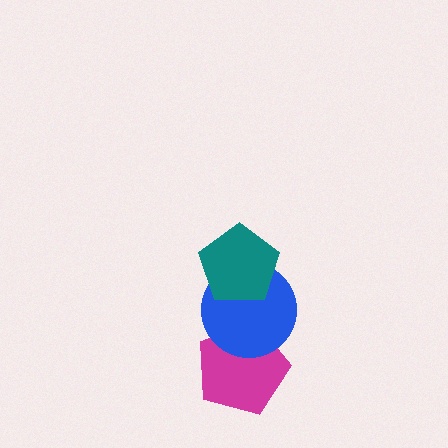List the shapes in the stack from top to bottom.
From top to bottom: the teal pentagon, the blue circle, the magenta pentagon.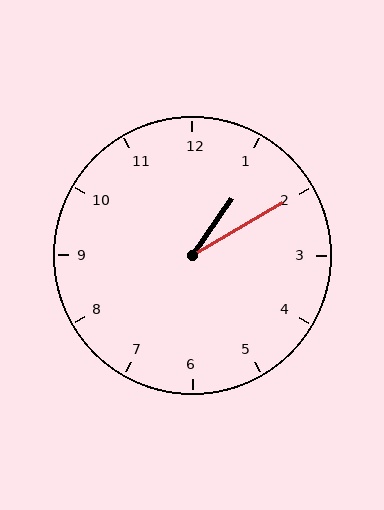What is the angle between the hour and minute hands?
Approximately 25 degrees.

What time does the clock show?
1:10.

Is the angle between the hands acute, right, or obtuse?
It is acute.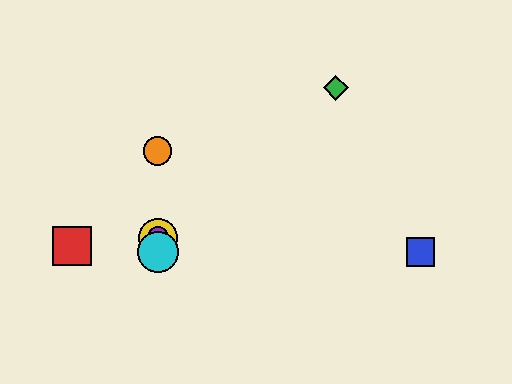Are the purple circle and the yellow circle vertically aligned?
Yes, both are at x≈158.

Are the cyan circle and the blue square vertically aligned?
No, the cyan circle is at x≈158 and the blue square is at x≈420.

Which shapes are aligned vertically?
The yellow circle, the purple circle, the orange circle, the cyan circle are aligned vertically.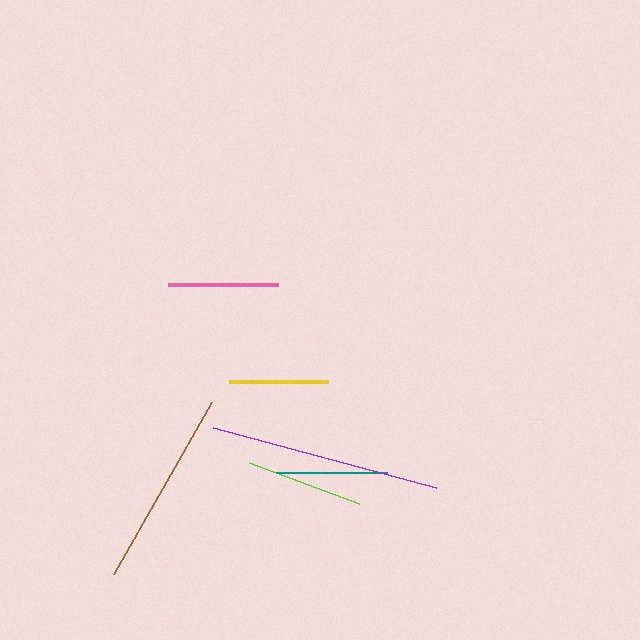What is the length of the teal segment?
The teal segment is approximately 110 pixels long.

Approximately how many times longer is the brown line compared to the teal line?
The brown line is approximately 1.8 times the length of the teal line.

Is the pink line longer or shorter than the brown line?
The brown line is longer than the pink line.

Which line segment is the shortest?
The yellow line is the shortest at approximately 99 pixels.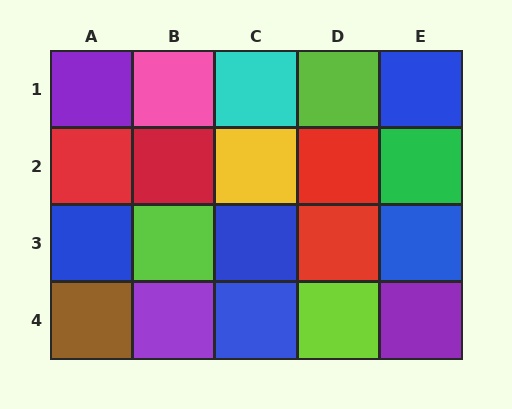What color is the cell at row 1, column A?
Purple.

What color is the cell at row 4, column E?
Purple.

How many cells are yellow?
1 cell is yellow.